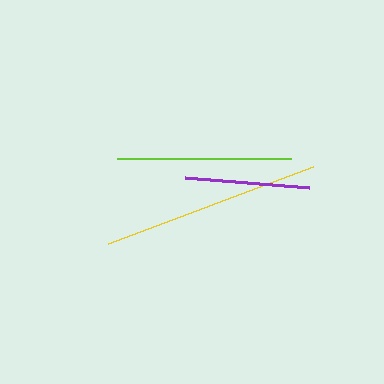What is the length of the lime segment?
The lime segment is approximately 173 pixels long.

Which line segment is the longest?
The yellow line is the longest at approximately 219 pixels.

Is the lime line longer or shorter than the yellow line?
The yellow line is longer than the lime line.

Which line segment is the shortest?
The purple line is the shortest at approximately 124 pixels.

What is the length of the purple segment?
The purple segment is approximately 124 pixels long.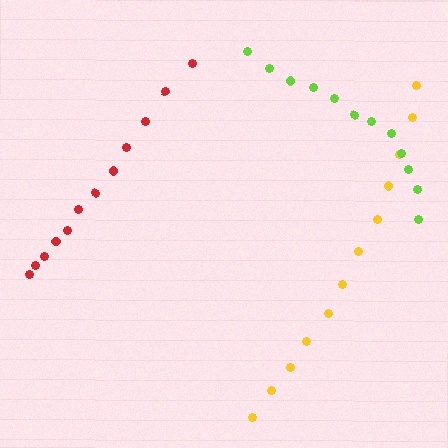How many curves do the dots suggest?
There are 3 distinct paths.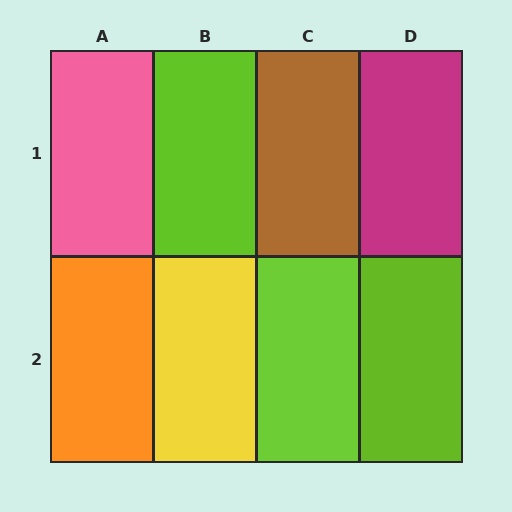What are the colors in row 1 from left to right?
Pink, lime, brown, magenta.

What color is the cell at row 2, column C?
Lime.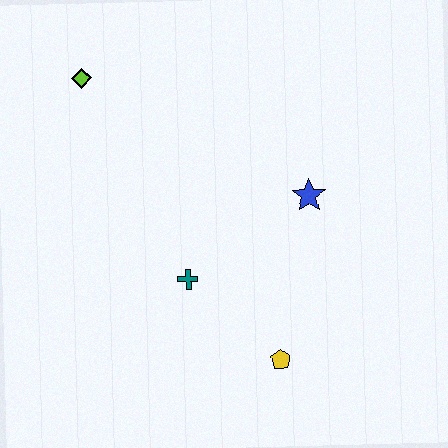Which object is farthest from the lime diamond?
The yellow pentagon is farthest from the lime diamond.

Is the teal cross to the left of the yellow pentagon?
Yes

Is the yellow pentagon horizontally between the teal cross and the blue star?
Yes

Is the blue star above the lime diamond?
No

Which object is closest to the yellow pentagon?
The teal cross is closest to the yellow pentagon.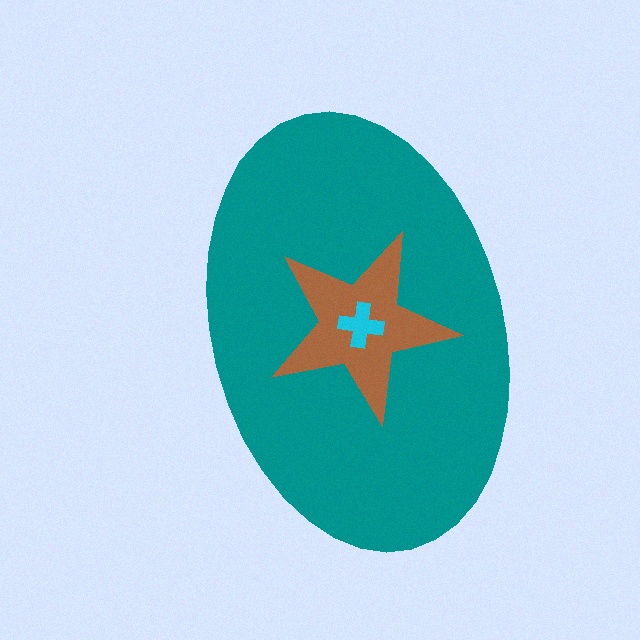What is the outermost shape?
The teal ellipse.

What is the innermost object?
The cyan cross.